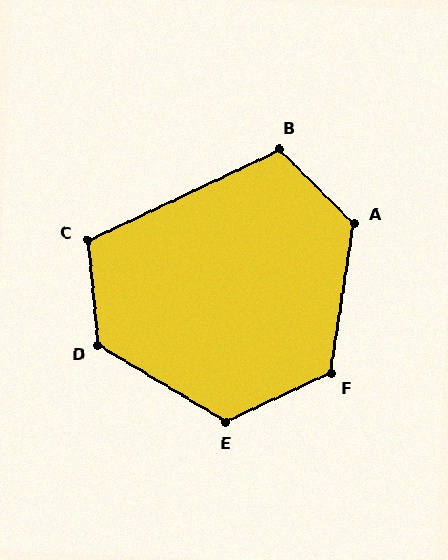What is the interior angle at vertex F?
Approximately 124 degrees (obtuse).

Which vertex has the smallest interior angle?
C, at approximately 110 degrees.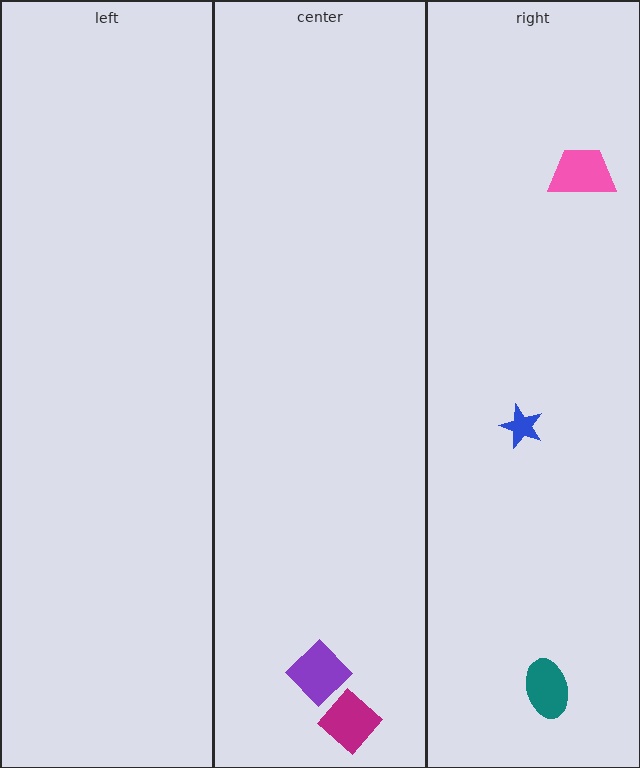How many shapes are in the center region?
2.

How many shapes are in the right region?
3.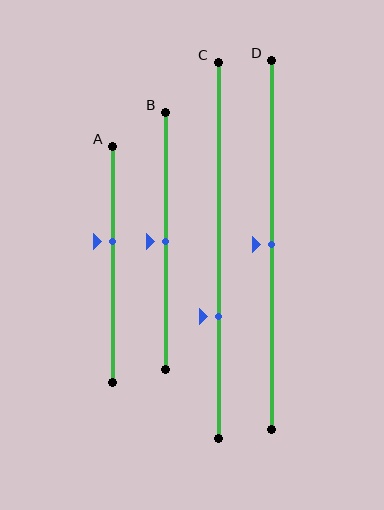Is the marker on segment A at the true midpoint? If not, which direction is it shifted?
No, the marker on segment A is shifted upward by about 10% of the segment length.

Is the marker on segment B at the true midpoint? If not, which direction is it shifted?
Yes, the marker on segment B is at the true midpoint.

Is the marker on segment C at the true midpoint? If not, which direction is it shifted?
No, the marker on segment C is shifted downward by about 18% of the segment length.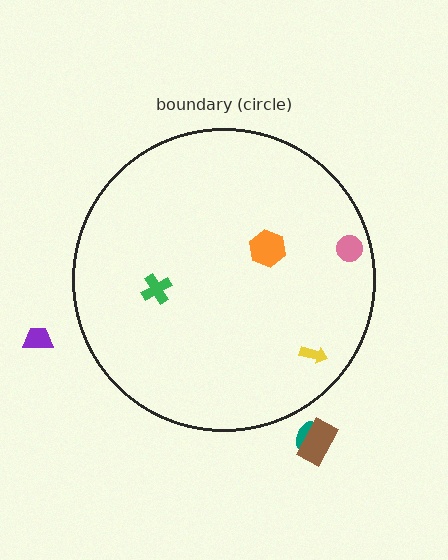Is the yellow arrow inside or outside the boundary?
Inside.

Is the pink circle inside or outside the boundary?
Inside.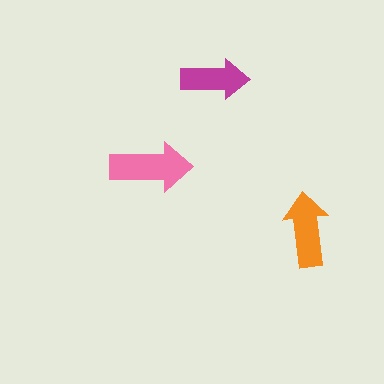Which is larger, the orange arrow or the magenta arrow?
The orange one.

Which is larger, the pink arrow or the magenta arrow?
The pink one.